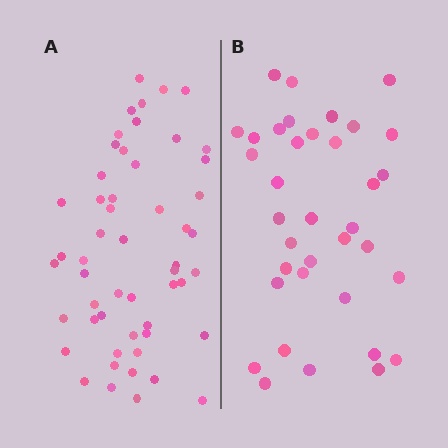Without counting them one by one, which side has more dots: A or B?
Region A (the left region) has more dots.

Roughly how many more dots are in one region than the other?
Region A has approximately 15 more dots than region B.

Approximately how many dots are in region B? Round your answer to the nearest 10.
About 40 dots. (The exact count is 36, which rounds to 40.)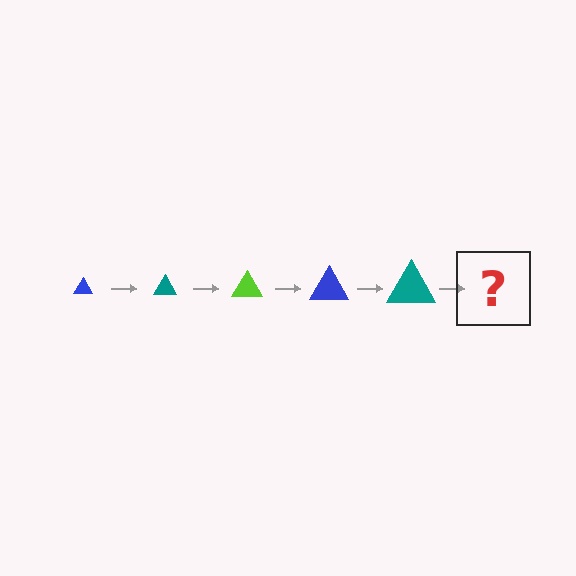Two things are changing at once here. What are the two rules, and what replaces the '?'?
The two rules are that the triangle grows larger each step and the color cycles through blue, teal, and lime. The '?' should be a lime triangle, larger than the previous one.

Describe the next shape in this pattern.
It should be a lime triangle, larger than the previous one.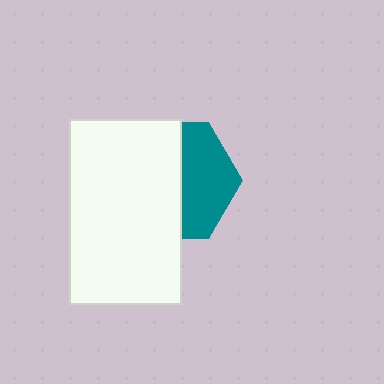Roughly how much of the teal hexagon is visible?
A small part of it is visible (roughly 44%).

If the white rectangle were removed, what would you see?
You would see the complete teal hexagon.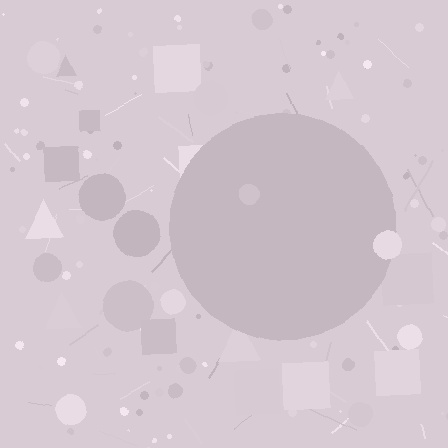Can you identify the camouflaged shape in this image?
The camouflaged shape is a circle.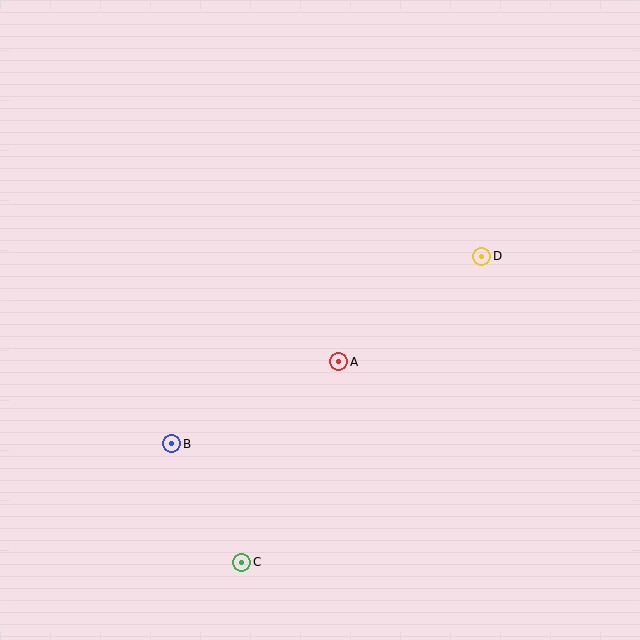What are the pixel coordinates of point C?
Point C is at (242, 562).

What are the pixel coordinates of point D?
Point D is at (482, 256).